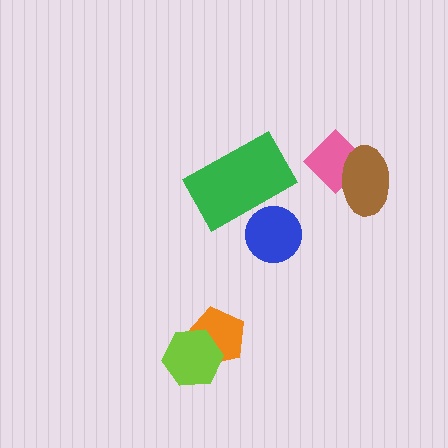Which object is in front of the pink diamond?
The brown ellipse is in front of the pink diamond.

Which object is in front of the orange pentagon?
The lime hexagon is in front of the orange pentagon.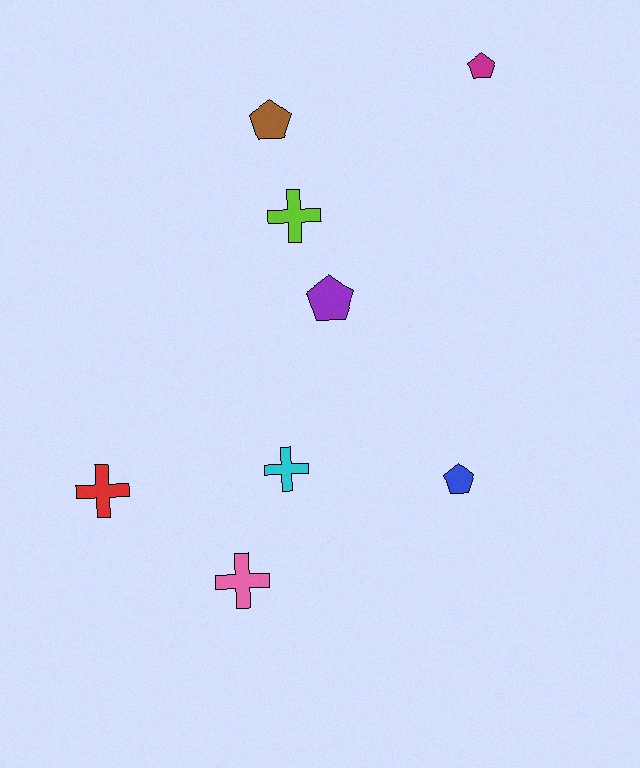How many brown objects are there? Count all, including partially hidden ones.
There is 1 brown object.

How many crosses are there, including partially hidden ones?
There are 4 crosses.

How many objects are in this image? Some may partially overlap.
There are 8 objects.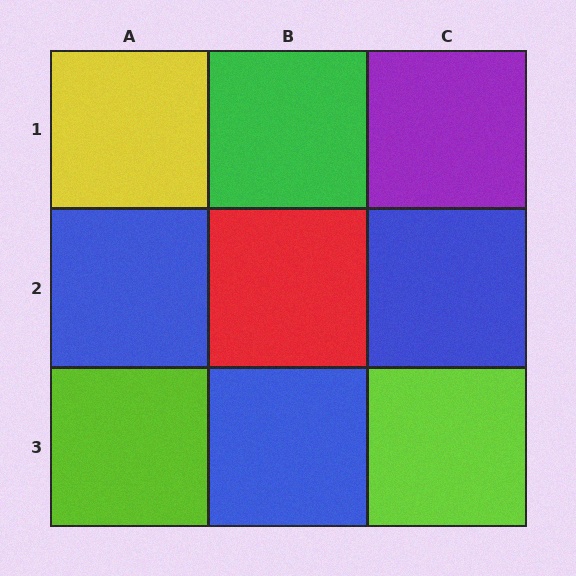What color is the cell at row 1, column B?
Green.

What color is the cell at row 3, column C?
Lime.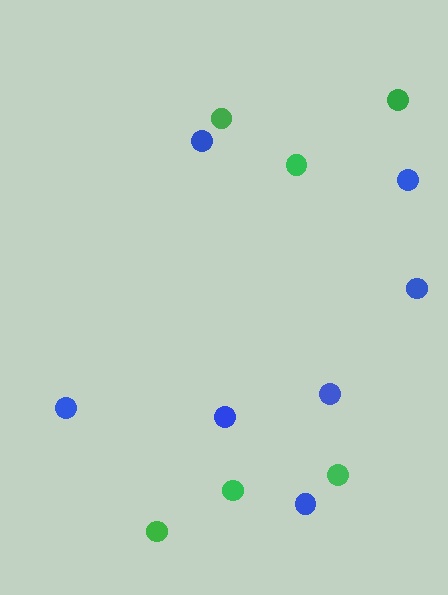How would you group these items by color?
There are 2 groups: one group of green circles (6) and one group of blue circles (7).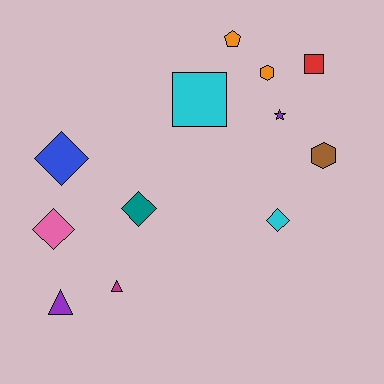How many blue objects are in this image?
There is 1 blue object.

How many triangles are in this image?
There are 2 triangles.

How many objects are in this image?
There are 12 objects.